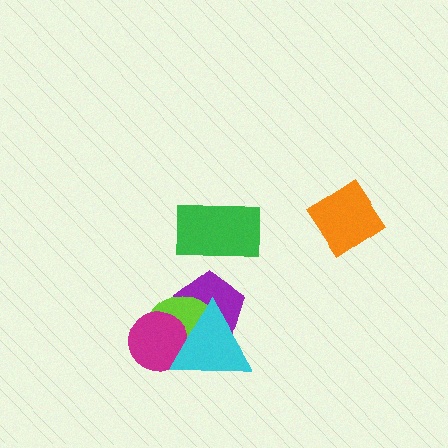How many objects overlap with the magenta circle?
2 objects overlap with the magenta circle.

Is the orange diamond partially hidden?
No, no other shape covers it.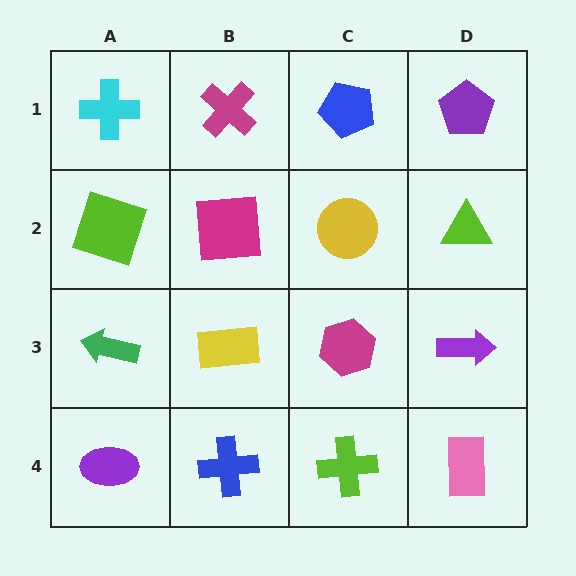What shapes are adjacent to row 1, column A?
A lime square (row 2, column A), a magenta cross (row 1, column B).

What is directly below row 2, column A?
A green arrow.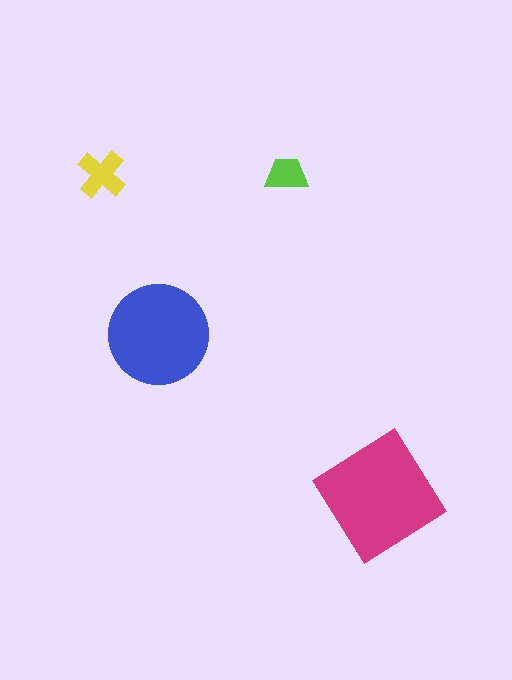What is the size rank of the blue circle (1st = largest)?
2nd.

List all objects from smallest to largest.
The lime trapezoid, the yellow cross, the blue circle, the magenta diamond.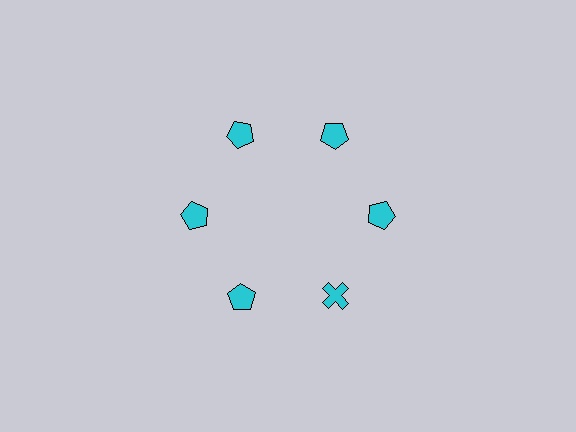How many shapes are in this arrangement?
There are 6 shapes arranged in a ring pattern.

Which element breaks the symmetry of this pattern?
The cyan cross at roughly the 5 o'clock position breaks the symmetry. All other shapes are cyan pentagons.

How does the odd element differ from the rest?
It has a different shape: cross instead of pentagon.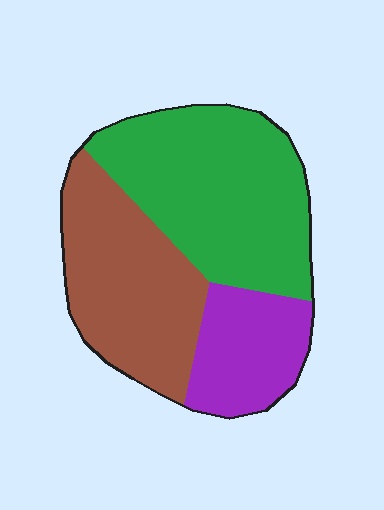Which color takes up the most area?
Green, at roughly 45%.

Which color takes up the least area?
Purple, at roughly 20%.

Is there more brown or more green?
Green.